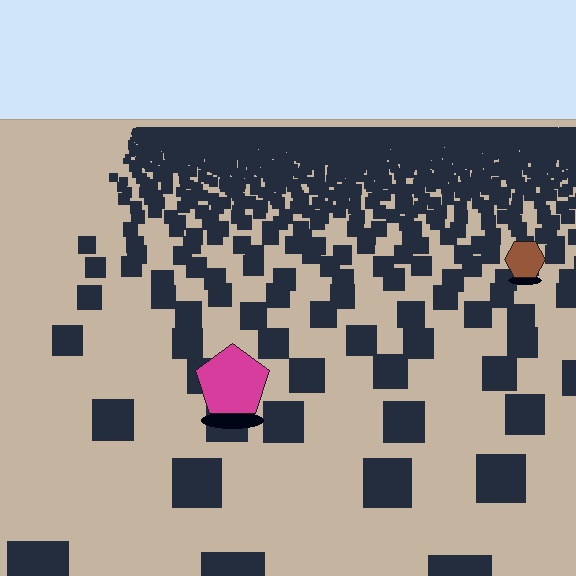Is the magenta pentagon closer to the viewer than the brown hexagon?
Yes. The magenta pentagon is closer — you can tell from the texture gradient: the ground texture is coarser near it.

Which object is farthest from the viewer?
The brown hexagon is farthest from the viewer. It appears smaller and the ground texture around it is denser.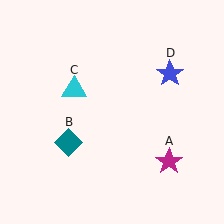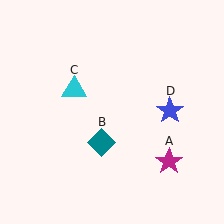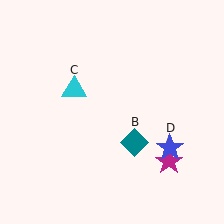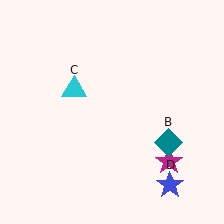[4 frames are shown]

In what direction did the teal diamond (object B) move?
The teal diamond (object B) moved right.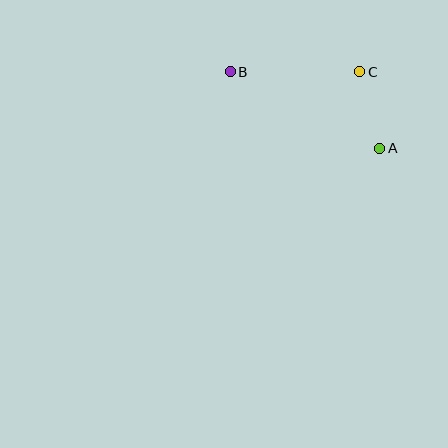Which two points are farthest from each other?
Points A and B are farthest from each other.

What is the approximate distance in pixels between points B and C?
The distance between B and C is approximately 130 pixels.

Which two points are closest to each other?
Points A and C are closest to each other.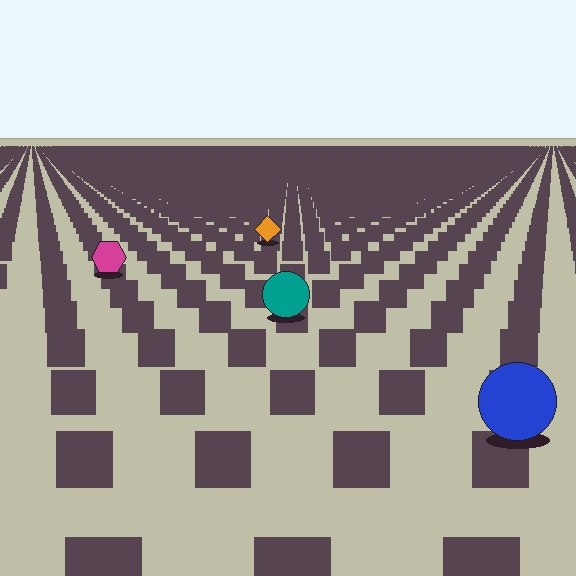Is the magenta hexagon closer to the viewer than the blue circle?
No. The blue circle is closer — you can tell from the texture gradient: the ground texture is coarser near it.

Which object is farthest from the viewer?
The orange diamond is farthest from the viewer. It appears smaller and the ground texture around it is denser.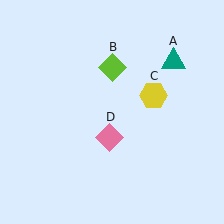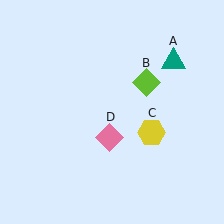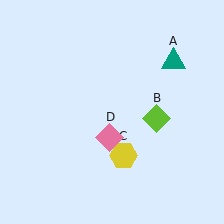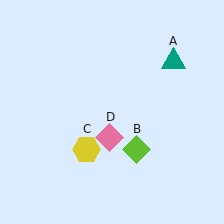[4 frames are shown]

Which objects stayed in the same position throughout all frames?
Teal triangle (object A) and pink diamond (object D) remained stationary.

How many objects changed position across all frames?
2 objects changed position: lime diamond (object B), yellow hexagon (object C).